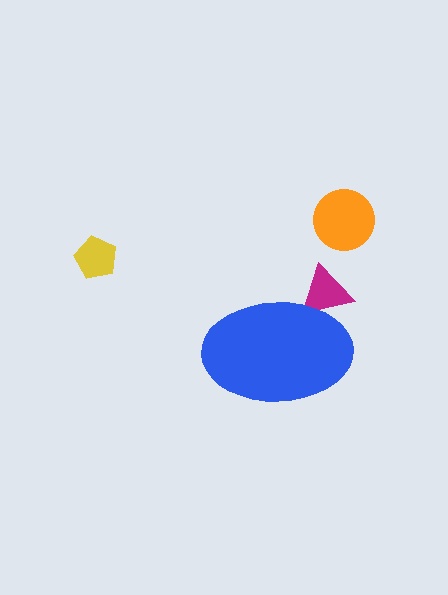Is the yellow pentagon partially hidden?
No, the yellow pentagon is fully visible.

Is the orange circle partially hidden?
No, the orange circle is fully visible.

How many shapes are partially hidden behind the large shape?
1 shape is partially hidden.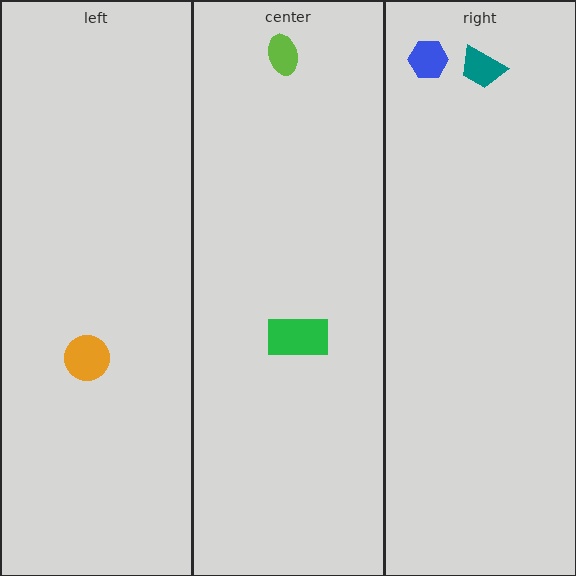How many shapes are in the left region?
1.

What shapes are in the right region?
The teal trapezoid, the blue hexagon.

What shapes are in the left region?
The orange circle.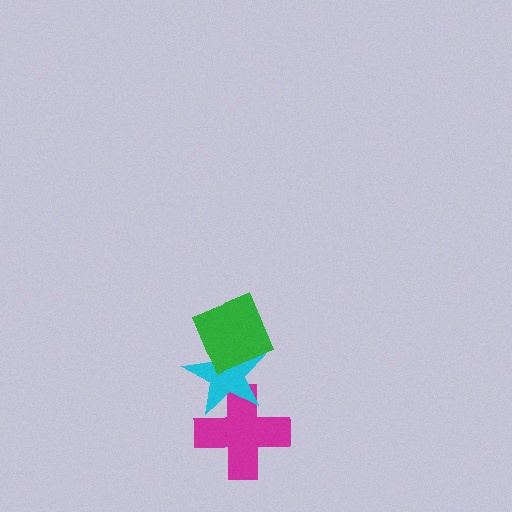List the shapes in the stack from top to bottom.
From top to bottom: the green diamond, the cyan star, the magenta cross.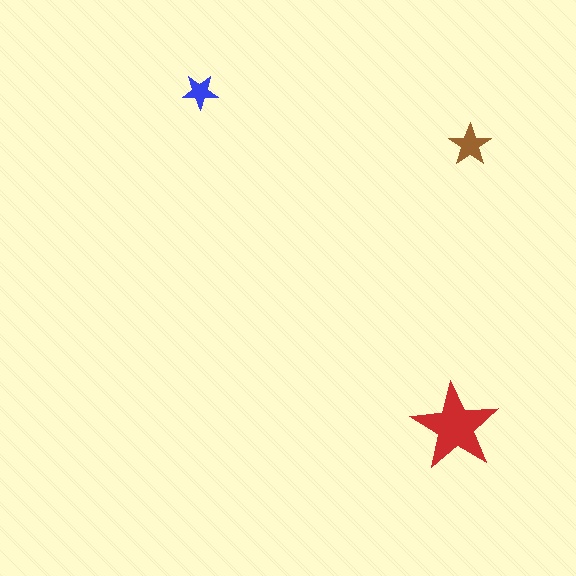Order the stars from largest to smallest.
the red one, the brown one, the blue one.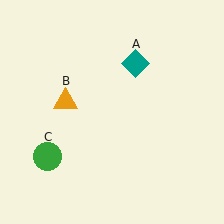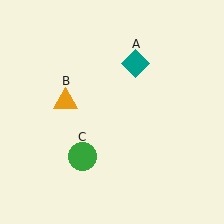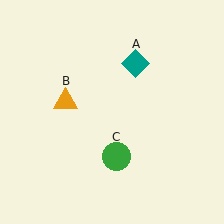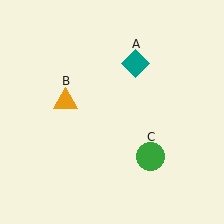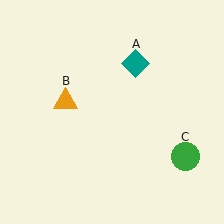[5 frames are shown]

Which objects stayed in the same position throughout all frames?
Teal diamond (object A) and orange triangle (object B) remained stationary.